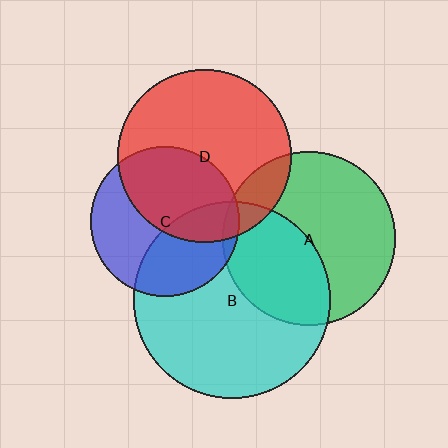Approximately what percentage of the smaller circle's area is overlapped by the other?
Approximately 50%.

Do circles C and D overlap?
Yes.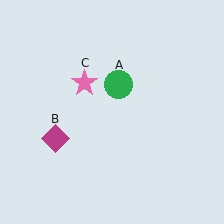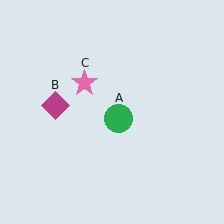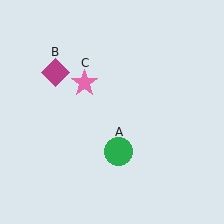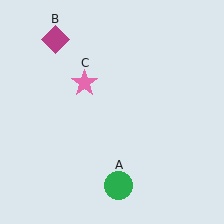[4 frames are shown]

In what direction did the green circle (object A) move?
The green circle (object A) moved down.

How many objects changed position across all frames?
2 objects changed position: green circle (object A), magenta diamond (object B).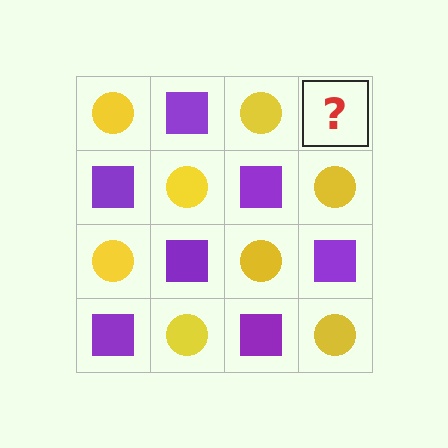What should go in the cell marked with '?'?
The missing cell should contain a purple square.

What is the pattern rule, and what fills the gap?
The rule is that it alternates yellow circle and purple square in a checkerboard pattern. The gap should be filled with a purple square.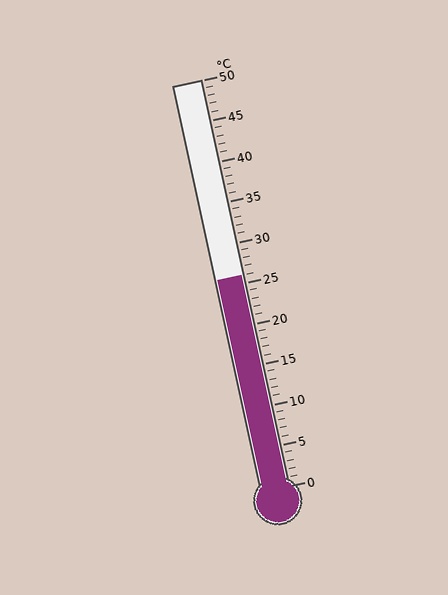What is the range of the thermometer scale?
The thermometer scale ranges from 0°C to 50°C.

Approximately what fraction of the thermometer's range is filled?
The thermometer is filled to approximately 50% of its range.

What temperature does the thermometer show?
The thermometer shows approximately 26°C.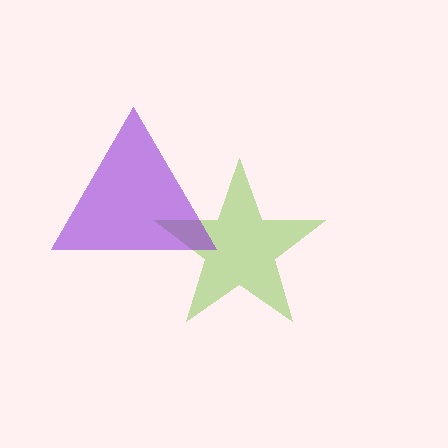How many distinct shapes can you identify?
There are 2 distinct shapes: a lime star, a purple triangle.